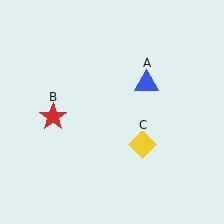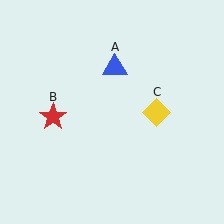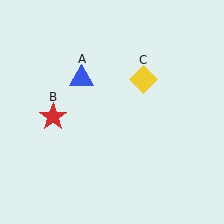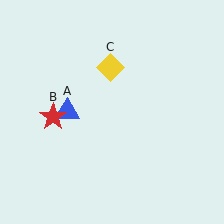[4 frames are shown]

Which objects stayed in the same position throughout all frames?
Red star (object B) remained stationary.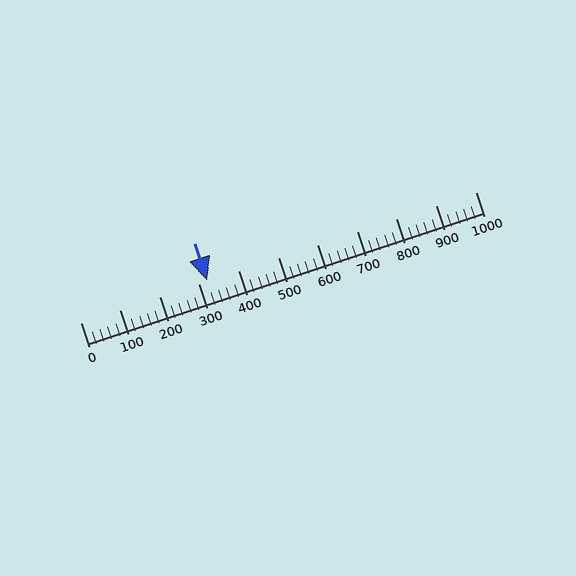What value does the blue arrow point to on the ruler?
The blue arrow points to approximately 320.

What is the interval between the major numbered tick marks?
The major tick marks are spaced 100 units apart.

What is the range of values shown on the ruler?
The ruler shows values from 0 to 1000.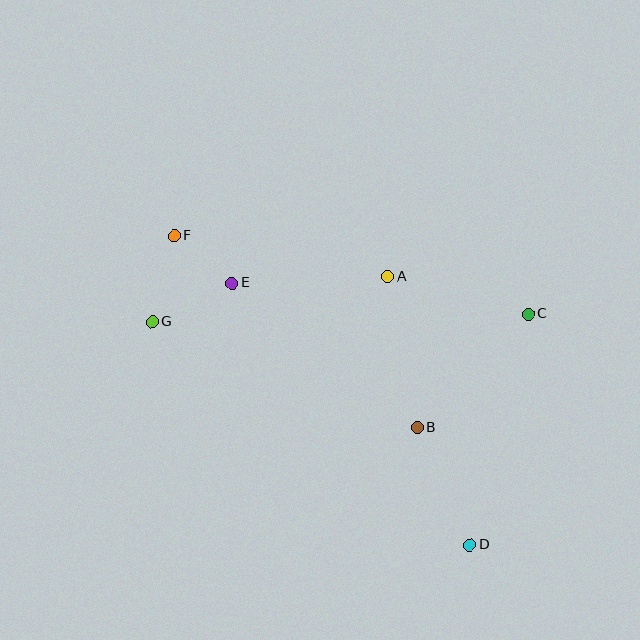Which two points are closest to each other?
Points E and F are closest to each other.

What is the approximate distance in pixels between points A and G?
The distance between A and G is approximately 240 pixels.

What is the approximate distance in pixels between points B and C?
The distance between B and C is approximately 159 pixels.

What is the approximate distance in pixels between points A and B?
The distance between A and B is approximately 154 pixels.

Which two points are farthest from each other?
Points D and F are farthest from each other.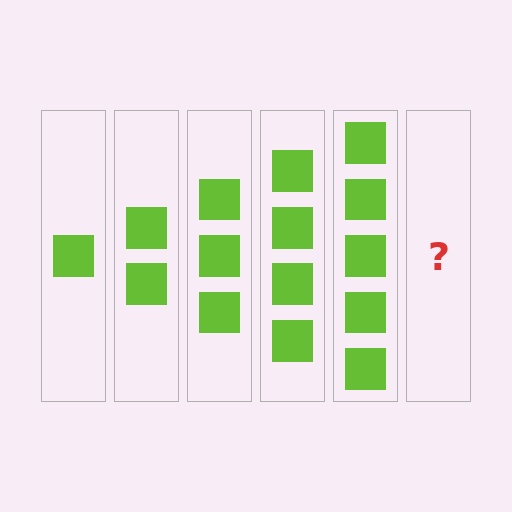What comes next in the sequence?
The next element should be 6 squares.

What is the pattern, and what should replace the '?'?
The pattern is that each step adds one more square. The '?' should be 6 squares.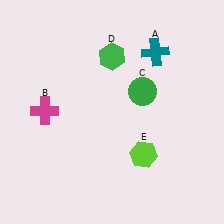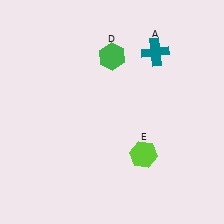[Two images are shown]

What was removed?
The green circle (C), the magenta cross (B) were removed in Image 2.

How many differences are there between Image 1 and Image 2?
There are 2 differences between the two images.